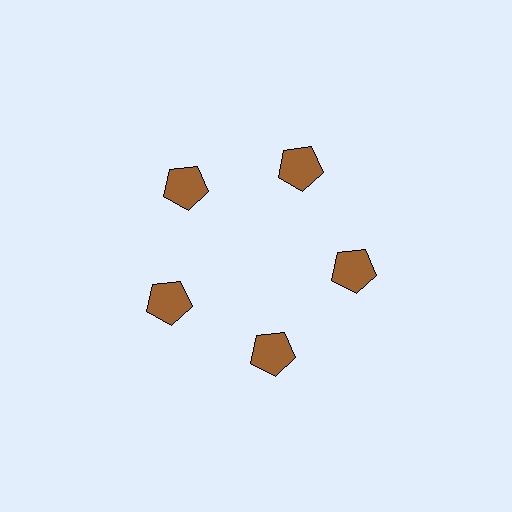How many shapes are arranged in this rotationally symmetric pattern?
There are 5 shapes, arranged in 5 groups of 1.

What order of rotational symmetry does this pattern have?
This pattern has 5-fold rotational symmetry.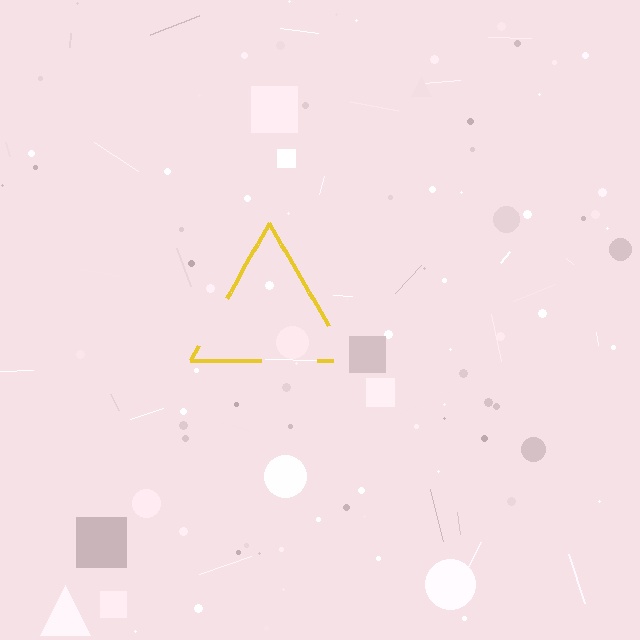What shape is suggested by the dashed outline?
The dashed outline suggests a triangle.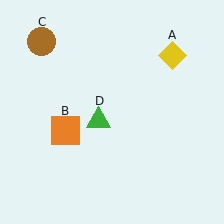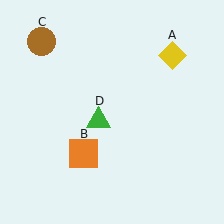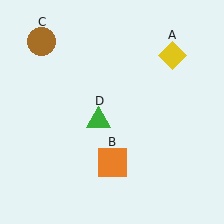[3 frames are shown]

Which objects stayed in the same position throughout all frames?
Yellow diamond (object A) and brown circle (object C) and green triangle (object D) remained stationary.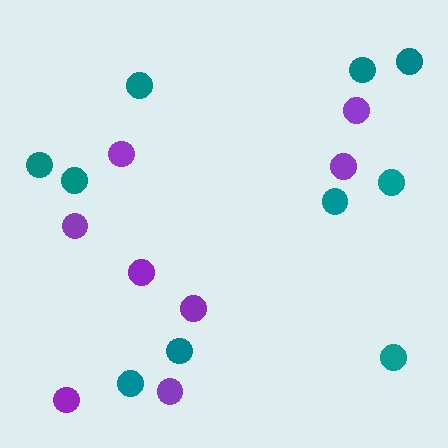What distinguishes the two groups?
There are 2 groups: one group of purple circles (8) and one group of teal circles (10).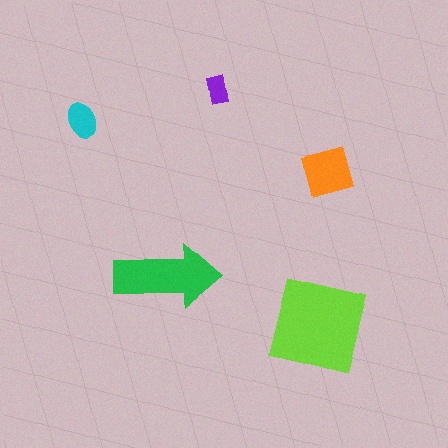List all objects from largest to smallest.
The lime square, the green arrow, the orange diamond, the cyan ellipse, the purple rectangle.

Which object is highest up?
The purple rectangle is topmost.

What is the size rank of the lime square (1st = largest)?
1st.